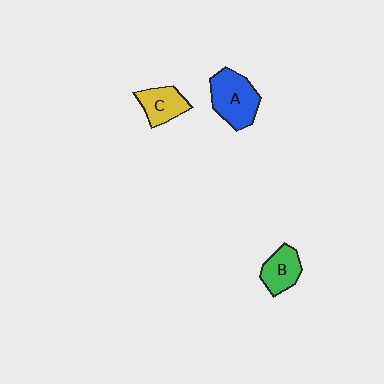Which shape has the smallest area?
Shape B (green).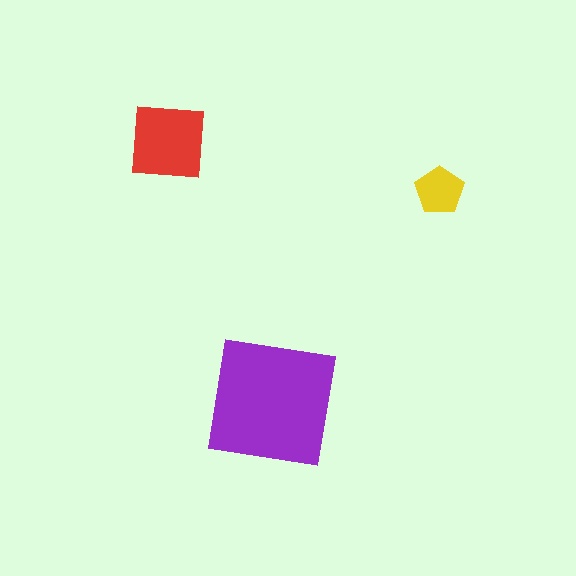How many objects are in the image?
There are 3 objects in the image.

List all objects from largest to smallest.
The purple square, the red square, the yellow pentagon.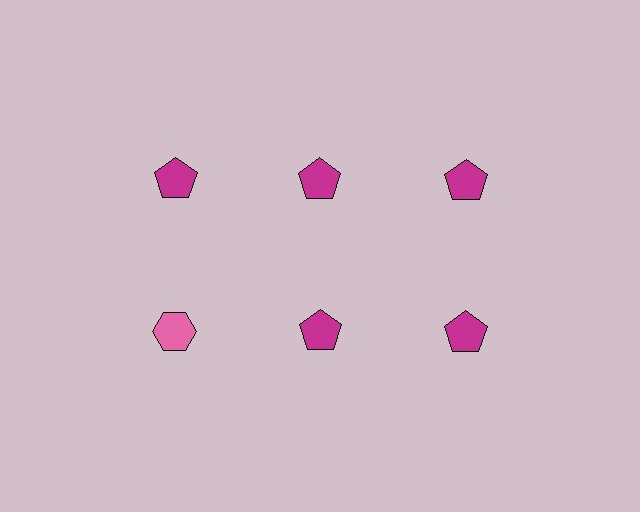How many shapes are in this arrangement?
There are 6 shapes arranged in a grid pattern.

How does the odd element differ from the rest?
It differs in both color (pink instead of magenta) and shape (hexagon instead of pentagon).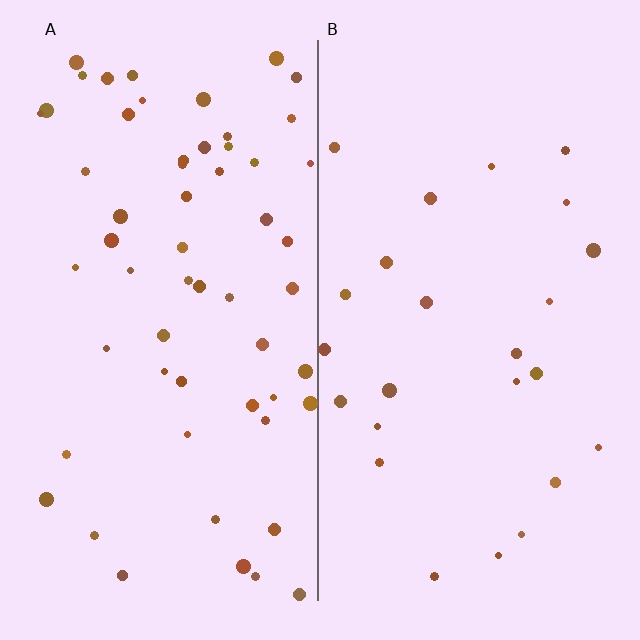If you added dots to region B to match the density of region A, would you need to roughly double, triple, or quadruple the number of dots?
Approximately double.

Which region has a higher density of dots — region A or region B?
A (the left).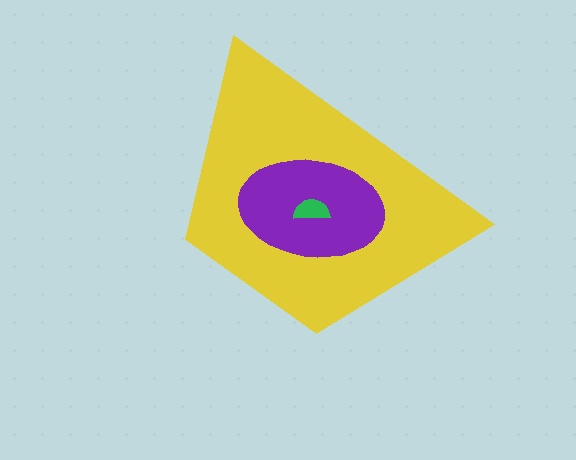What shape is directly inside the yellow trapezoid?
The purple ellipse.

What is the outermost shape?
The yellow trapezoid.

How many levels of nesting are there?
3.